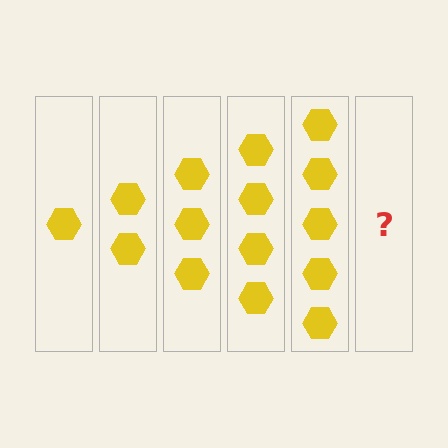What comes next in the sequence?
The next element should be 6 hexagons.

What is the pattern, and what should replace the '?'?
The pattern is that each step adds one more hexagon. The '?' should be 6 hexagons.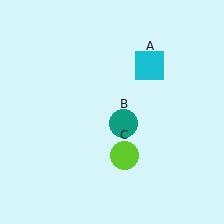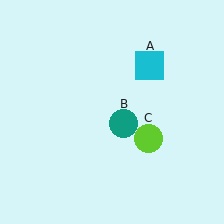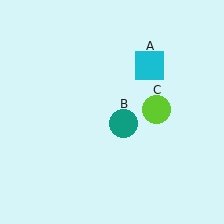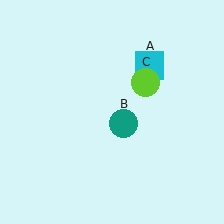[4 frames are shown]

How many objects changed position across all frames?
1 object changed position: lime circle (object C).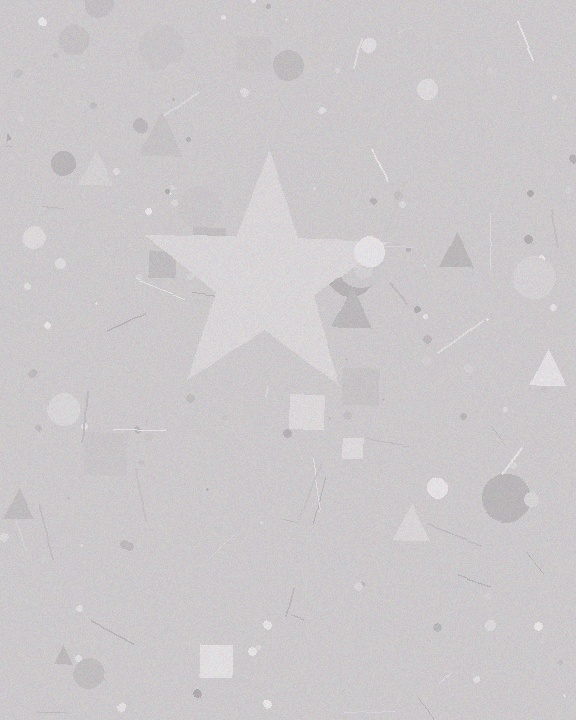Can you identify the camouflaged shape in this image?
The camouflaged shape is a star.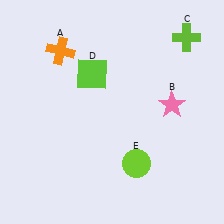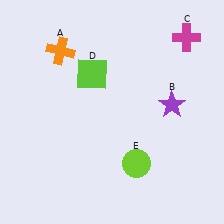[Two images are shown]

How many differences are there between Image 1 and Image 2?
There are 2 differences between the two images.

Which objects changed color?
B changed from pink to purple. C changed from lime to magenta.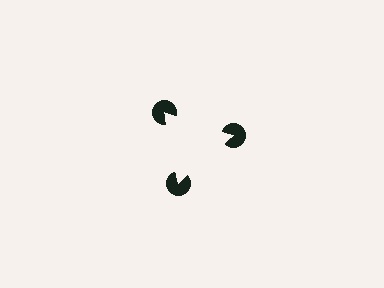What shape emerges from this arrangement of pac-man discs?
An illusory triangle — its edges are inferred from the aligned wedge cuts in the pac-man discs, not physically drawn.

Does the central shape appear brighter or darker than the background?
It typically appears slightly brighter than the background, even though no actual brightness change is drawn.